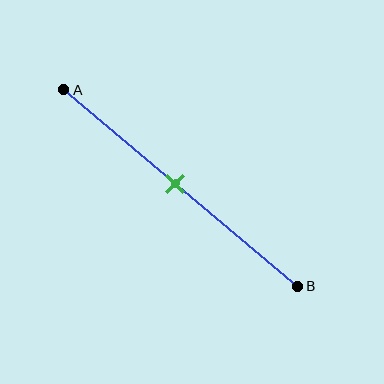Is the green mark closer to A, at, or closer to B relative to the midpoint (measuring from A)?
The green mark is approximately at the midpoint of segment AB.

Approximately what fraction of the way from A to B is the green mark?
The green mark is approximately 50% of the way from A to B.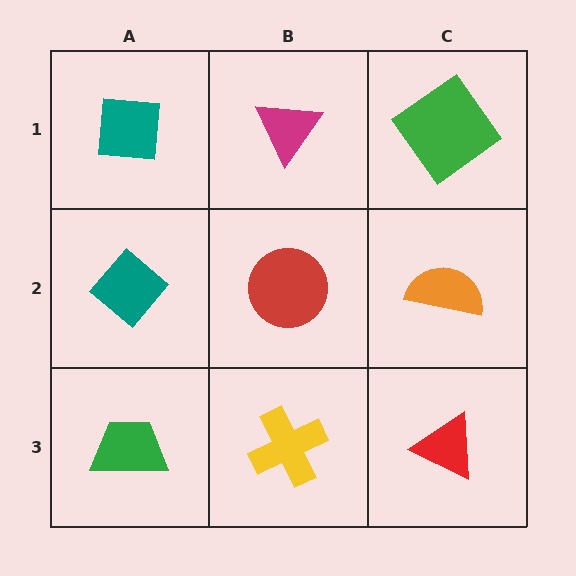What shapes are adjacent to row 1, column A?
A teal diamond (row 2, column A), a magenta triangle (row 1, column B).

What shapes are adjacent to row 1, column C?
An orange semicircle (row 2, column C), a magenta triangle (row 1, column B).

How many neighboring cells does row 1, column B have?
3.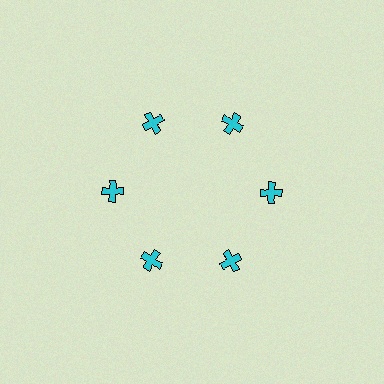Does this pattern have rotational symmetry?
Yes, this pattern has 6-fold rotational symmetry. It looks the same after rotating 60 degrees around the center.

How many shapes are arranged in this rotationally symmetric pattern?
There are 6 shapes, arranged in 6 groups of 1.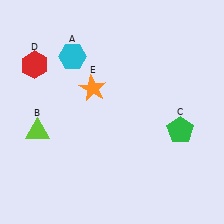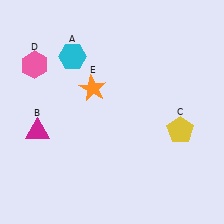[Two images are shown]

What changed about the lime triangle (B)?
In Image 1, B is lime. In Image 2, it changed to magenta.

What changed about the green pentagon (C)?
In Image 1, C is green. In Image 2, it changed to yellow.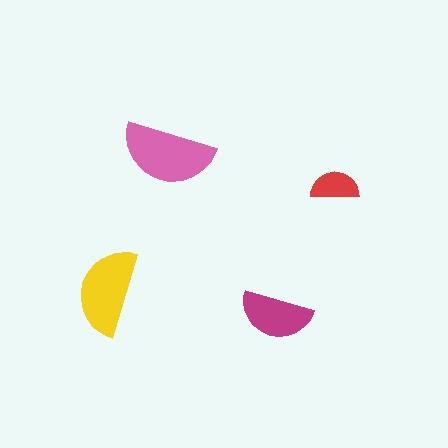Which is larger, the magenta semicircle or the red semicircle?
The magenta one.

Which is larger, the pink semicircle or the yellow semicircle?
The pink one.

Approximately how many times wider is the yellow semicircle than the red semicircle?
About 2 times wider.